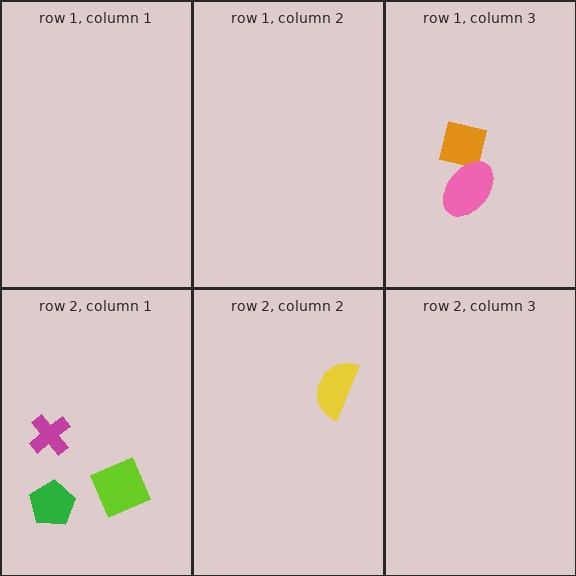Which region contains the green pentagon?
The row 2, column 1 region.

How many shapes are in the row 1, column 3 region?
2.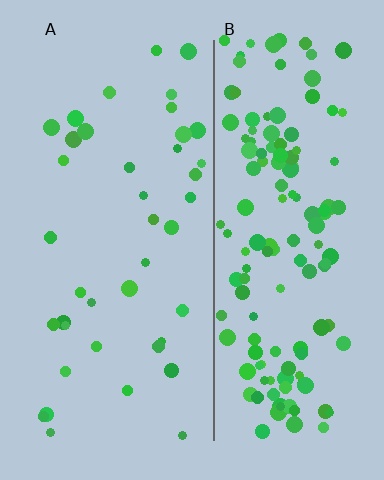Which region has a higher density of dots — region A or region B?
B (the right).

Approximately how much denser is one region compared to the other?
Approximately 3.6× — region B over region A.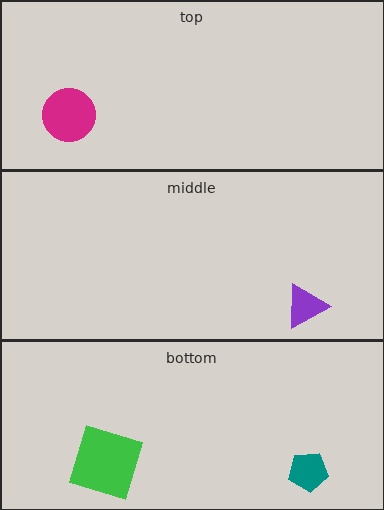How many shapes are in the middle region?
1.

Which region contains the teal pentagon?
The bottom region.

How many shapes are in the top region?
1.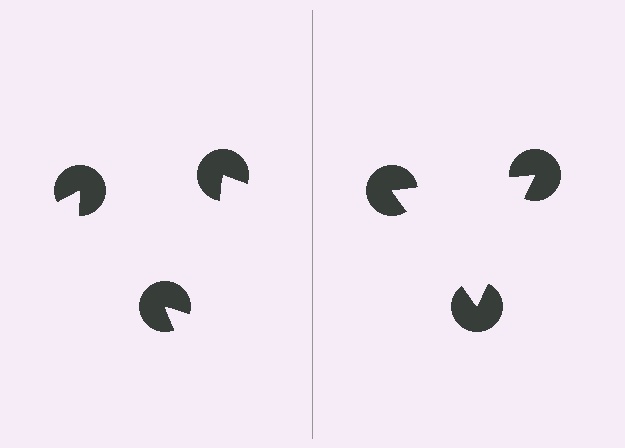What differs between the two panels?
The pac-man discs are positioned identically on both sides; only the wedge orientations differ. On the right they align to a triangle; on the left they are misaligned.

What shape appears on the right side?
An illusory triangle.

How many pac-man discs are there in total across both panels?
6 — 3 on each side.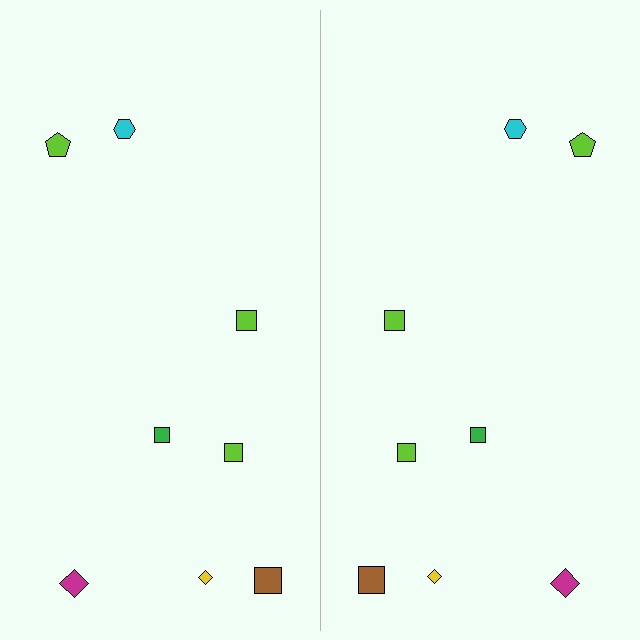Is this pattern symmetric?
Yes, this pattern has bilateral (reflection) symmetry.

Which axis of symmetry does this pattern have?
The pattern has a vertical axis of symmetry running through the center of the image.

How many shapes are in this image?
There are 16 shapes in this image.